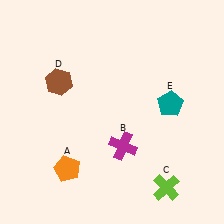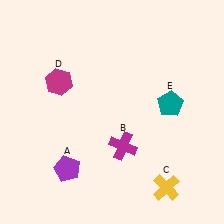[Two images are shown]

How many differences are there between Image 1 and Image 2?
There are 3 differences between the two images.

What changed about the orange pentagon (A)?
In Image 1, A is orange. In Image 2, it changed to purple.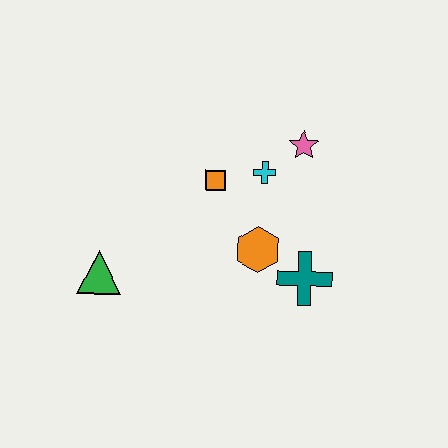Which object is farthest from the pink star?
The green triangle is farthest from the pink star.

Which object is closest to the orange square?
The cyan cross is closest to the orange square.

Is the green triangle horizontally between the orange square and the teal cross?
No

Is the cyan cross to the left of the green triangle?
No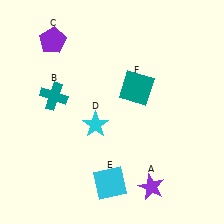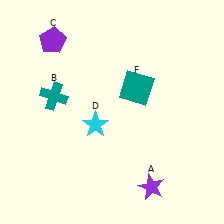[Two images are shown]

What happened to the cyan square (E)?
The cyan square (E) was removed in Image 2. It was in the bottom-left area of Image 1.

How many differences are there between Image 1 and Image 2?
There is 1 difference between the two images.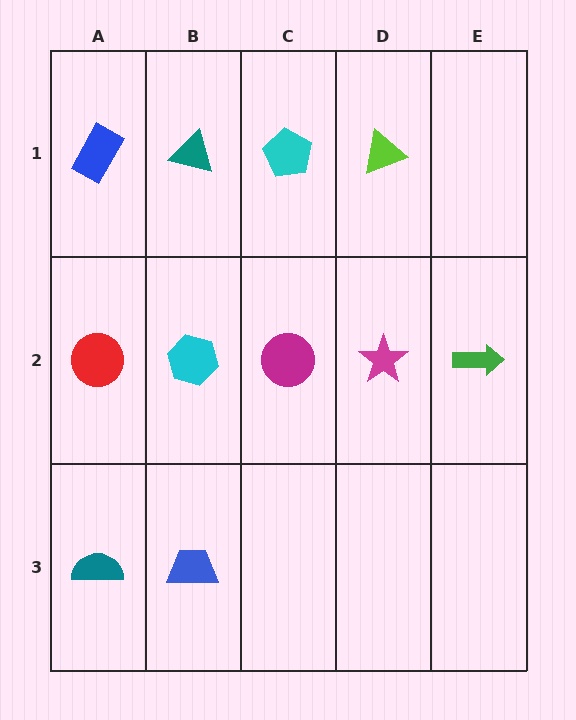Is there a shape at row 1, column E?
No, that cell is empty.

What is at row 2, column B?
A cyan hexagon.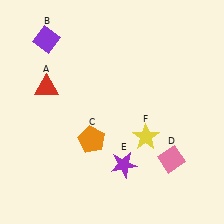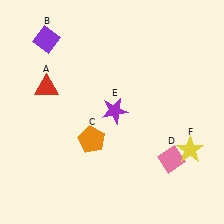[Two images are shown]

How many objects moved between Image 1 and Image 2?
2 objects moved between the two images.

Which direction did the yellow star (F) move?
The yellow star (F) moved right.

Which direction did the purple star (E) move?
The purple star (E) moved up.